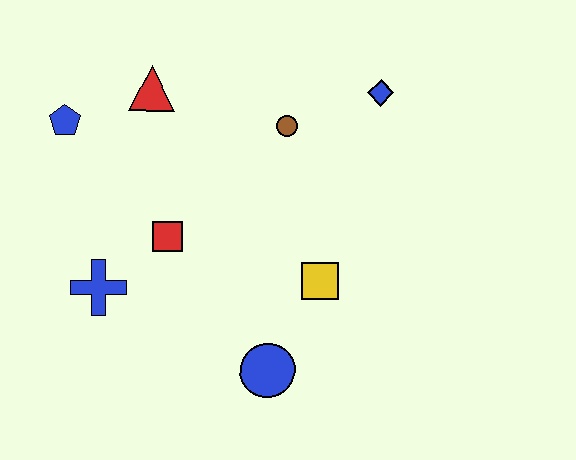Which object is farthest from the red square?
The blue diamond is farthest from the red square.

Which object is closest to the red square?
The blue cross is closest to the red square.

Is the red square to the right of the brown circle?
No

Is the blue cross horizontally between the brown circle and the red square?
No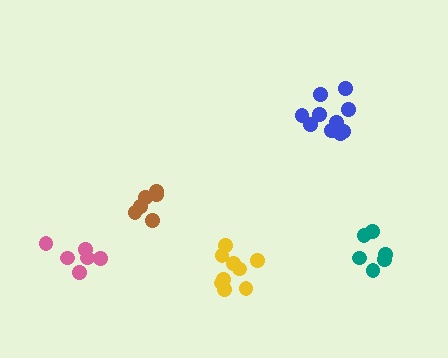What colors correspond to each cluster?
The clusters are colored: yellow, teal, brown, blue, pink.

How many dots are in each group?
Group 1: 9 dots, Group 2: 6 dots, Group 3: 6 dots, Group 4: 11 dots, Group 5: 6 dots (38 total).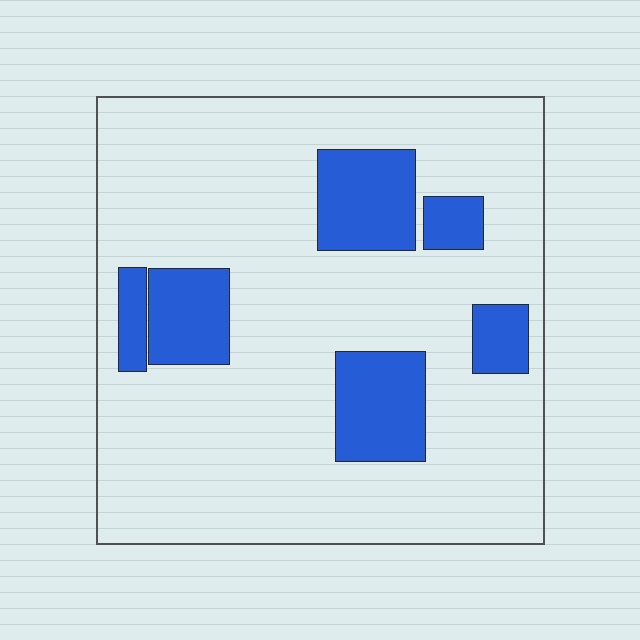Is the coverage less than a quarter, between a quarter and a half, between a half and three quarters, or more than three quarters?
Less than a quarter.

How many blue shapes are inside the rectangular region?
6.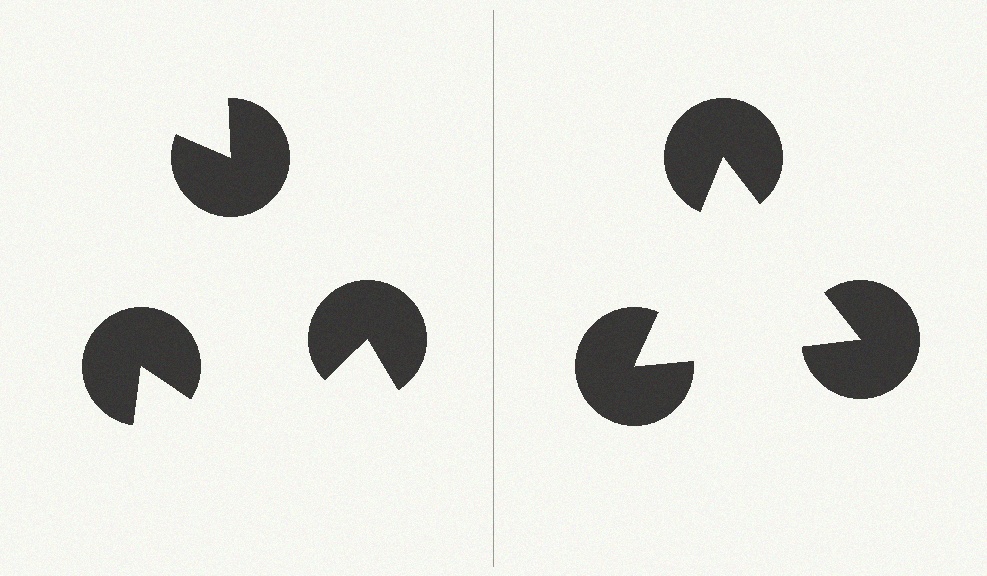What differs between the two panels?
The pac-man discs are positioned identically on both sides; only the wedge orientations differ. On the right they align to a triangle; on the left they are misaligned.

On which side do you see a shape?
An illusory triangle appears on the right side. On the left side the wedge cuts are rotated, so no coherent shape forms.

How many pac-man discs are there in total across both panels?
6 — 3 on each side.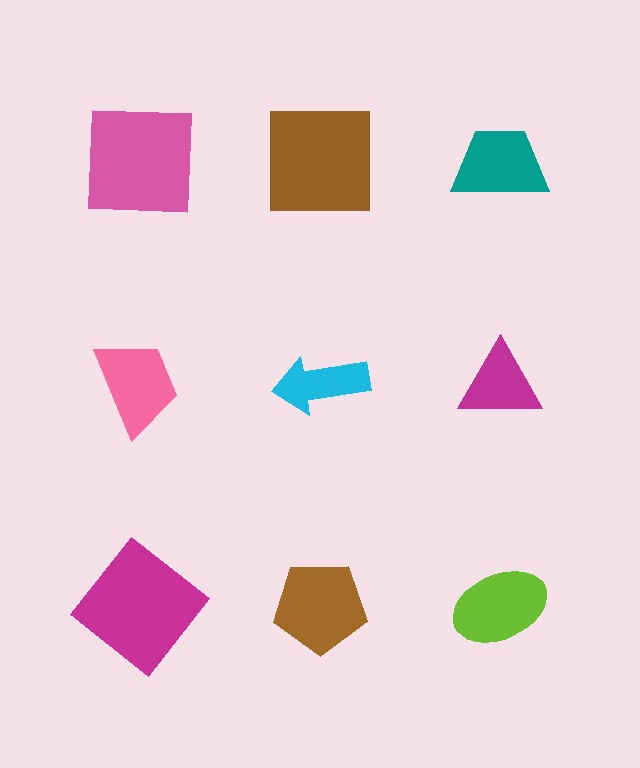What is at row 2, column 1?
A pink trapezoid.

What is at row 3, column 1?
A magenta diamond.